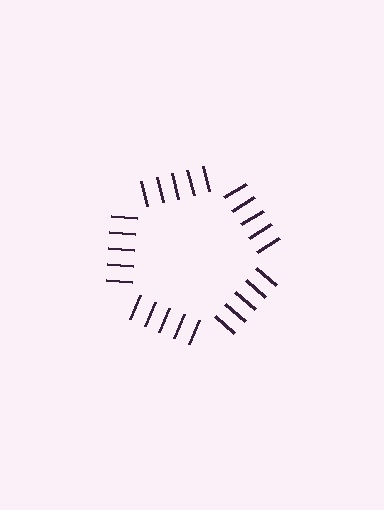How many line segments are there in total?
25 — 5 along each of the 5 edges.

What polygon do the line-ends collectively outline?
An illusory pentagon — the line segments terminate on its edges but no continuous stroke is drawn.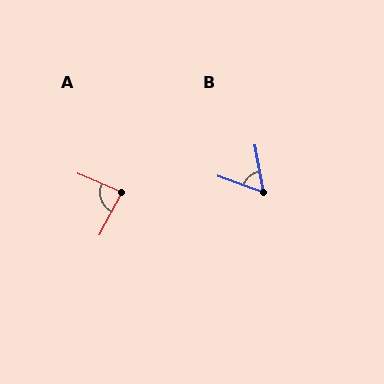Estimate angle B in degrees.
Approximately 60 degrees.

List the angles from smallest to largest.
B (60°), A (86°).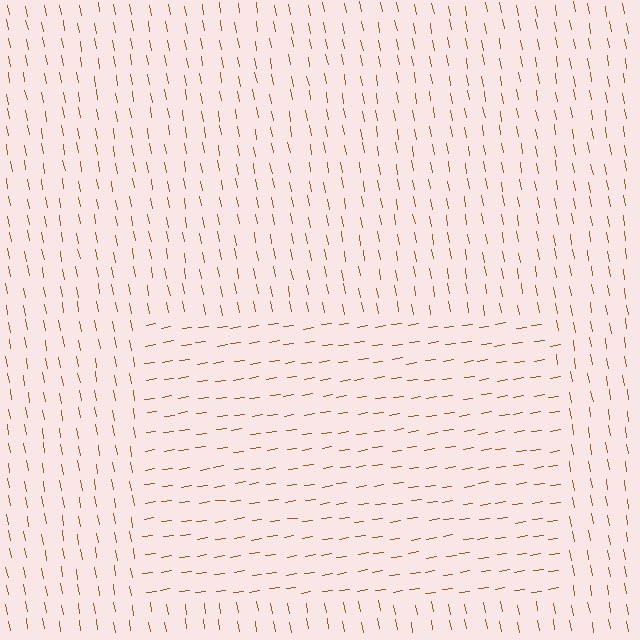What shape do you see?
I see a rectangle.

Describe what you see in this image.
The image is filled with small brown line segments. A rectangle region in the image has lines oriented differently from the surrounding lines, creating a visible texture boundary.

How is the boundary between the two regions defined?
The boundary is defined purely by a change in line orientation (approximately 88 degrees difference). All lines are the same color and thickness.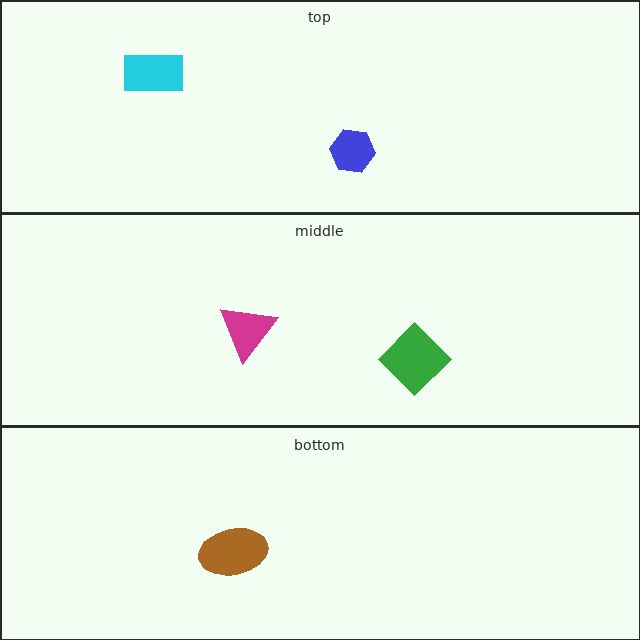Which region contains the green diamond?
The middle region.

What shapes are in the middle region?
The magenta triangle, the green diamond.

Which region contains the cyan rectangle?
The top region.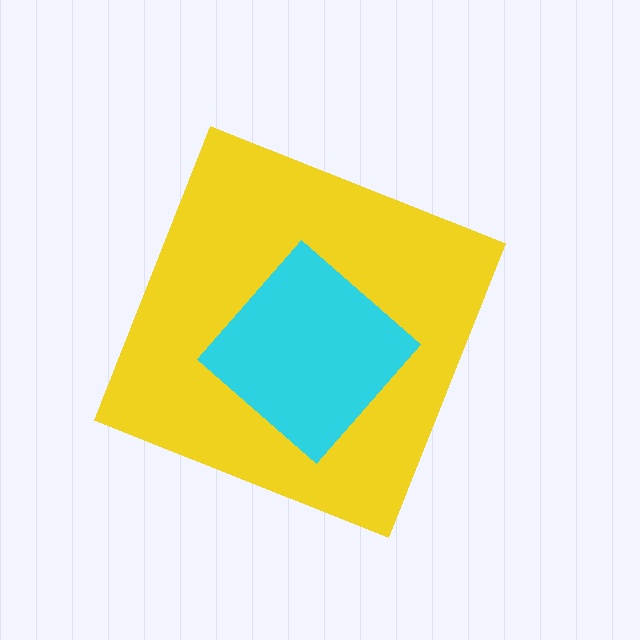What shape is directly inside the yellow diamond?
The cyan diamond.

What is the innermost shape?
The cyan diamond.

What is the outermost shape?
The yellow diamond.